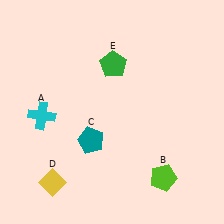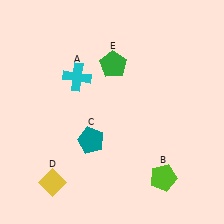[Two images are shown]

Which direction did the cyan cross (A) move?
The cyan cross (A) moved up.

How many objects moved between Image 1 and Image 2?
1 object moved between the two images.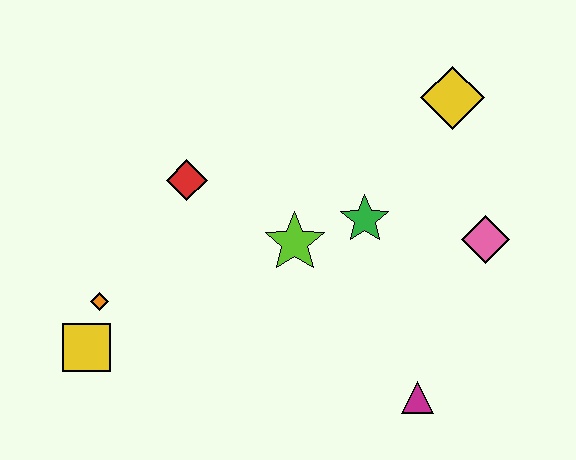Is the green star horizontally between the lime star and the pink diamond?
Yes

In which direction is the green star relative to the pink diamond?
The green star is to the left of the pink diamond.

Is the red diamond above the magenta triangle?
Yes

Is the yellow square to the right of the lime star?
No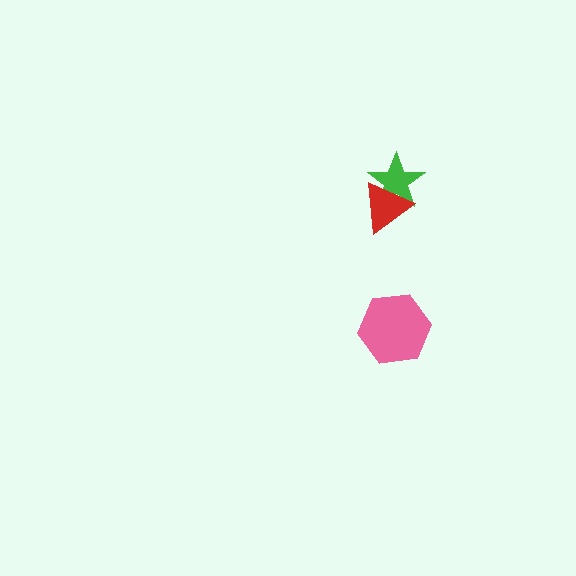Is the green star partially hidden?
Yes, it is partially covered by another shape.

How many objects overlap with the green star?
1 object overlaps with the green star.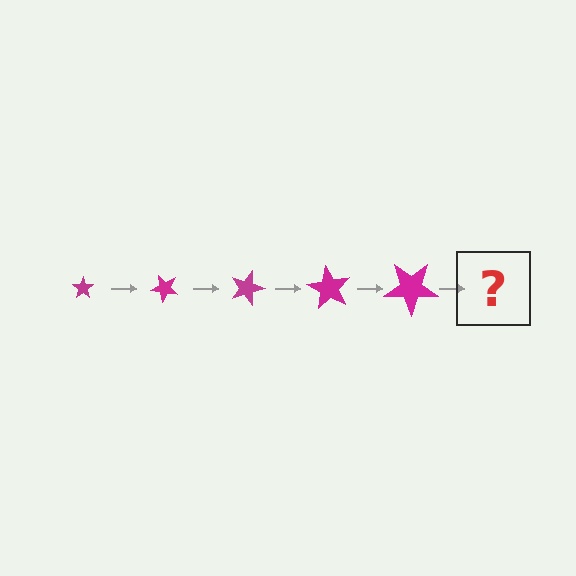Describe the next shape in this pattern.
It should be a star, larger than the previous one and rotated 225 degrees from the start.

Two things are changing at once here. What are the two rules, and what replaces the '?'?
The two rules are that the star grows larger each step and it rotates 45 degrees each step. The '?' should be a star, larger than the previous one and rotated 225 degrees from the start.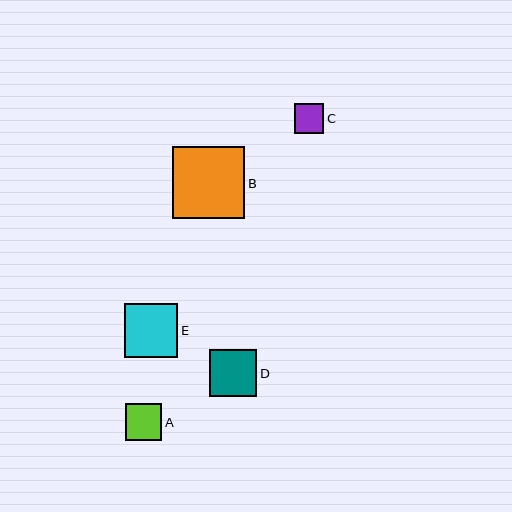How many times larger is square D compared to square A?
Square D is approximately 1.3 times the size of square A.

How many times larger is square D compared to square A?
Square D is approximately 1.3 times the size of square A.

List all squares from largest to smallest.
From largest to smallest: B, E, D, A, C.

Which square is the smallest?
Square C is the smallest with a size of approximately 29 pixels.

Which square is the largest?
Square B is the largest with a size of approximately 72 pixels.